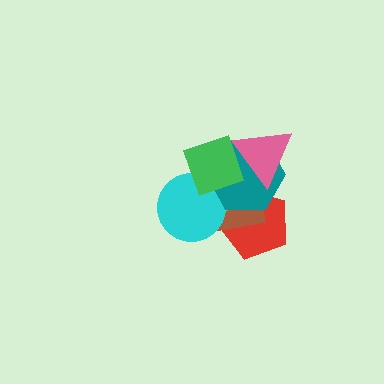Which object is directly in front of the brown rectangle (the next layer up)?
The lime square is directly in front of the brown rectangle.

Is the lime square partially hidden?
Yes, it is partially covered by another shape.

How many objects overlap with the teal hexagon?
6 objects overlap with the teal hexagon.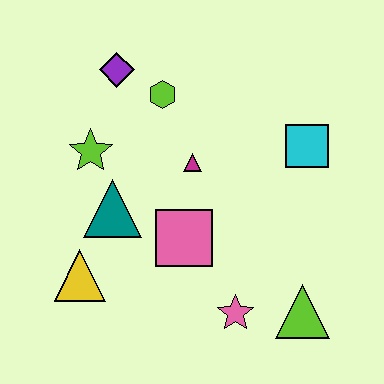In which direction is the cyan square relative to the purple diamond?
The cyan square is to the right of the purple diamond.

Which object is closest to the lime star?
The teal triangle is closest to the lime star.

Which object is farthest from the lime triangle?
The purple diamond is farthest from the lime triangle.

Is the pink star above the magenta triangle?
No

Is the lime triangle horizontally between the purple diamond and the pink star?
No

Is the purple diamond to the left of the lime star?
No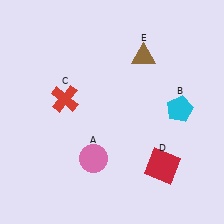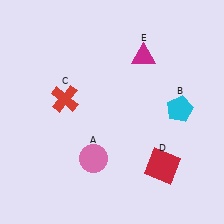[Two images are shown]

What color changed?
The triangle (E) changed from brown in Image 1 to magenta in Image 2.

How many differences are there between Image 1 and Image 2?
There is 1 difference between the two images.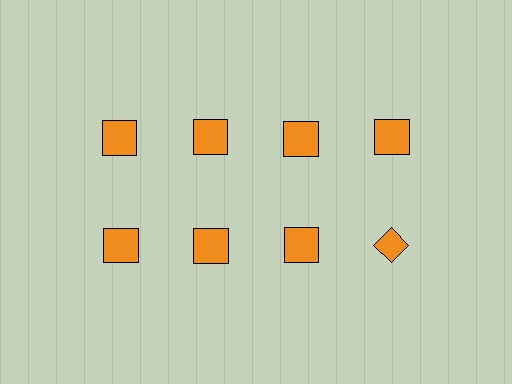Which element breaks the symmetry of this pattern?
The orange diamond in the second row, second from right column breaks the symmetry. All other shapes are orange squares.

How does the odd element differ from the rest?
It has a different shape: diamond instead of square.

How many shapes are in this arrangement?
There are 8 shapes arranged in a grid pattern.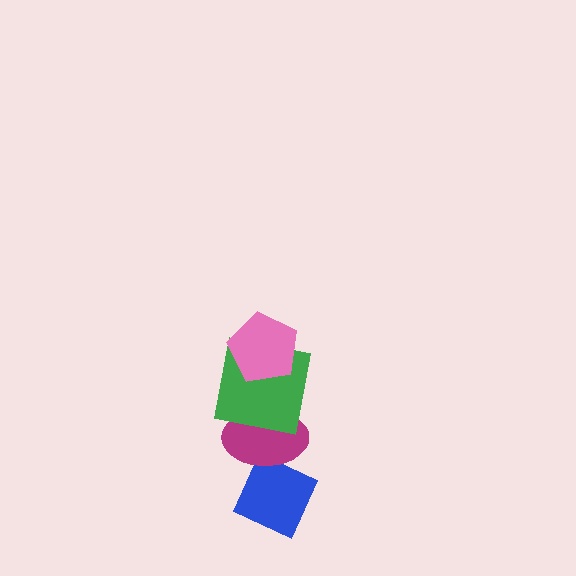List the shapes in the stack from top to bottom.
From top to bottom: the pink pentagon, the green square, the magenta ellipse, the blue diamond.